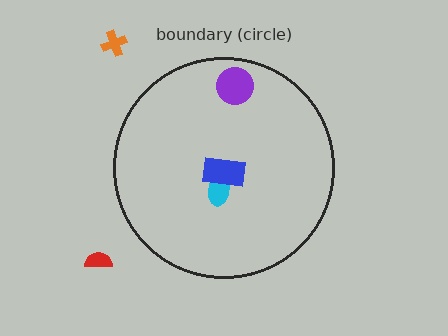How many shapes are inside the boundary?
3 inside, 2 outside.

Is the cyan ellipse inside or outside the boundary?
Inside.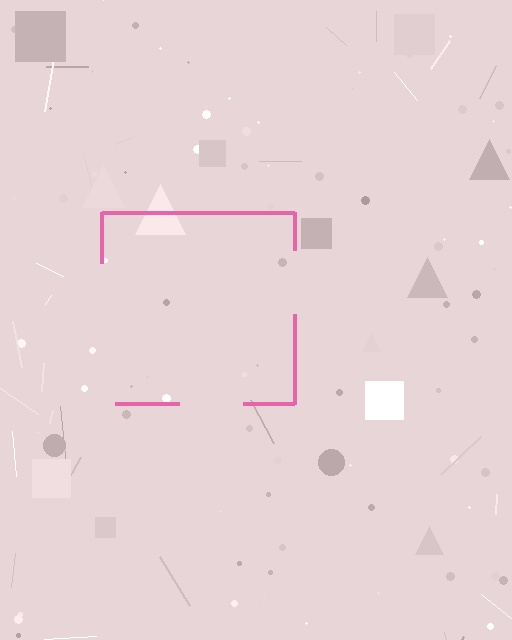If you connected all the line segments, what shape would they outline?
They would outline a square.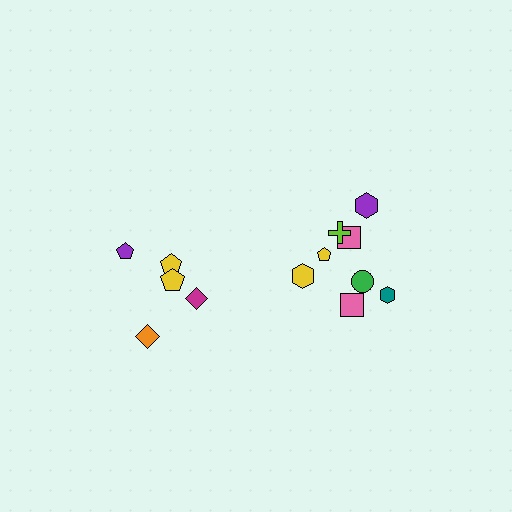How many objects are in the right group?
There are 8 objects.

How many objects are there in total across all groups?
There are 13 objects.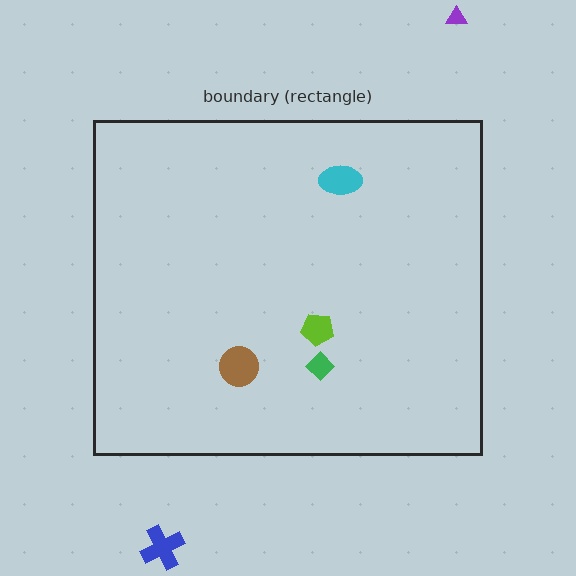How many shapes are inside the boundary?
4 inside, 2 outside.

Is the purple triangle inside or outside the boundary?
Outside.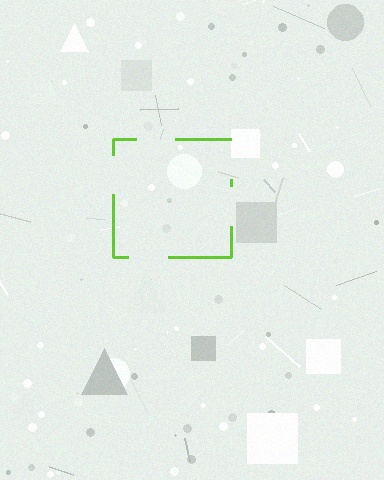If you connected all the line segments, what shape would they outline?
They would outline a square.